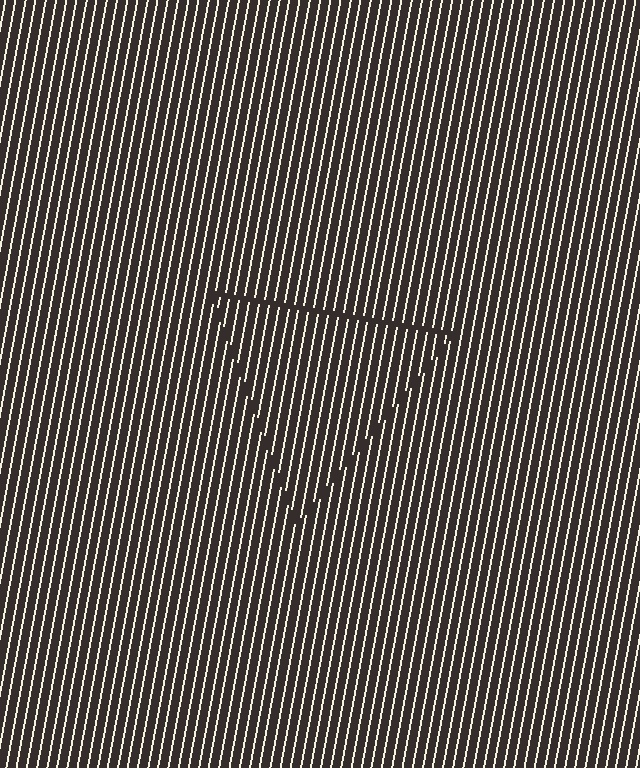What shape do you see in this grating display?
An illusory triangle. The interior of the shape contains the same grating, shifted by half a period — the contour is defined by the phase discontinuity where line-ends from the inner and outer gratings abut.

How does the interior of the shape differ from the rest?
The interior of the shape contains the same grating, shifted by half a period — the contour is defined by the phase discontinuity where line-ends from the inner and outer gratings abut.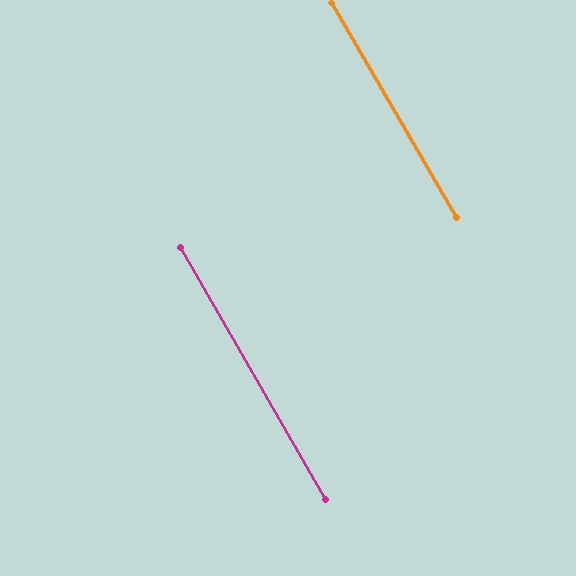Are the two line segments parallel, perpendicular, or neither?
Parallel — their directions differ by only 0.4°.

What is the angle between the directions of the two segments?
Approximately 0 degrees.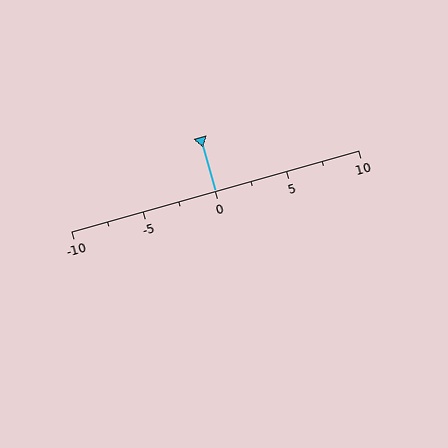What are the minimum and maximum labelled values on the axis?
The axis runs from -10 to 10.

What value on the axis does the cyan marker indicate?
The marker indicates approximately 0.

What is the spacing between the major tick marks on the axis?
The major ticks are spaced 5 apart.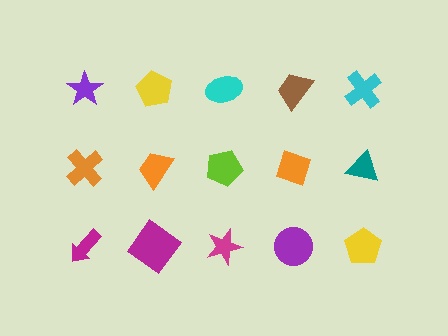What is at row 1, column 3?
A cyan ellipse.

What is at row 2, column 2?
An orange trapezoid.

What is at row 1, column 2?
A yellow pentagon.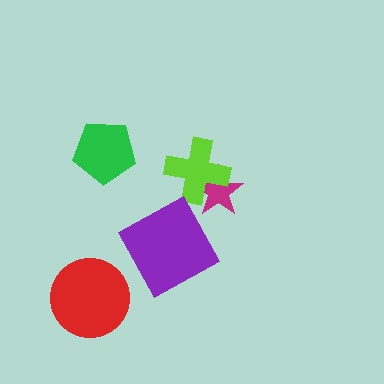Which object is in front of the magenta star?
The lime cross is in front of the magenta star.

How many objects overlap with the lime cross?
1 object overlaps with the lime cross.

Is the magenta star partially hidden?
Yes, it is partially covered by another shape.